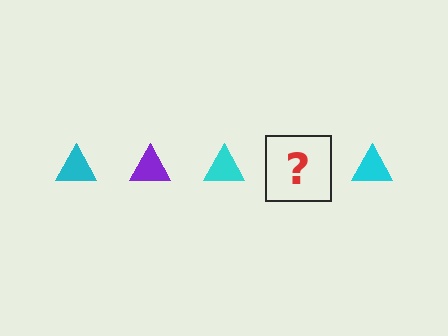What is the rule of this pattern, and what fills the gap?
The rule is that the pattern cycles through cyan, purple triangles. The gap should be filled with a purple triangle.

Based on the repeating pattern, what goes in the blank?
The blank should be a purple triangle.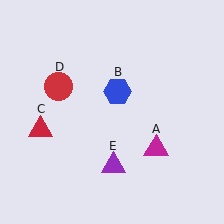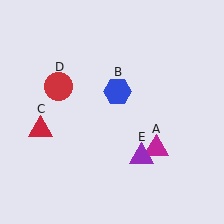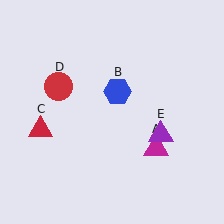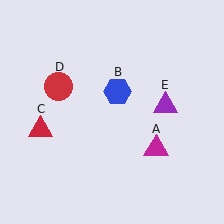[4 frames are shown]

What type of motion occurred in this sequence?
The purple triangle (object E) rotated counterclockwise around the center of the scene.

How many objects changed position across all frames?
1 object changed position: purple triangle (object E).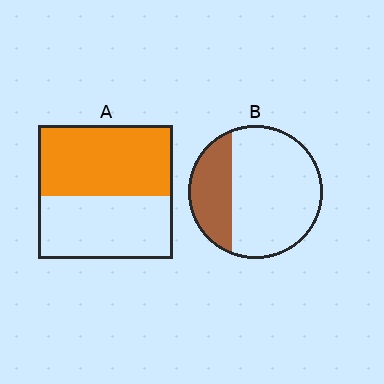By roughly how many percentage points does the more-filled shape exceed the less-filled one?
By roughly 25 percentage points (A over B).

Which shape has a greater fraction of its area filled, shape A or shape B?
Shape A.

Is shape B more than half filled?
No.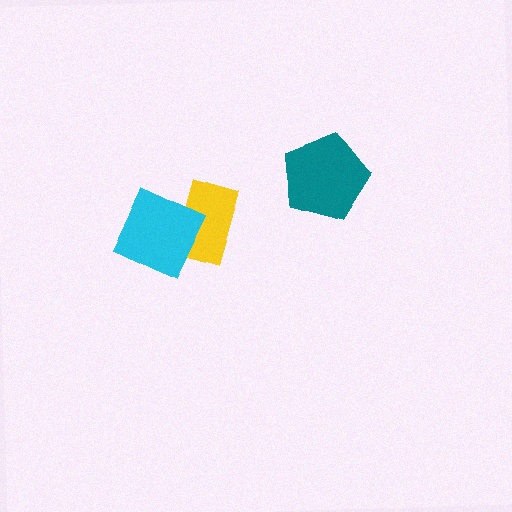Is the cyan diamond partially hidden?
No, no other shape covers it.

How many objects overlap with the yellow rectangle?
1 object overlaps with the yellow rectangle.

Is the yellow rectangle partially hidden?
Yes, it is partially covered by another shape.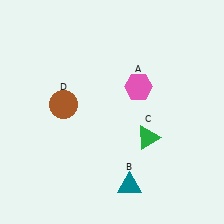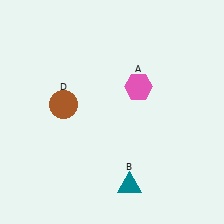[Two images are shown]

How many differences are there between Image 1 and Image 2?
There is 1 difference between the two images.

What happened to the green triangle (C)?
The green triangle (C) was removed in Image 2. It was in the bottom-right area of Image 1.